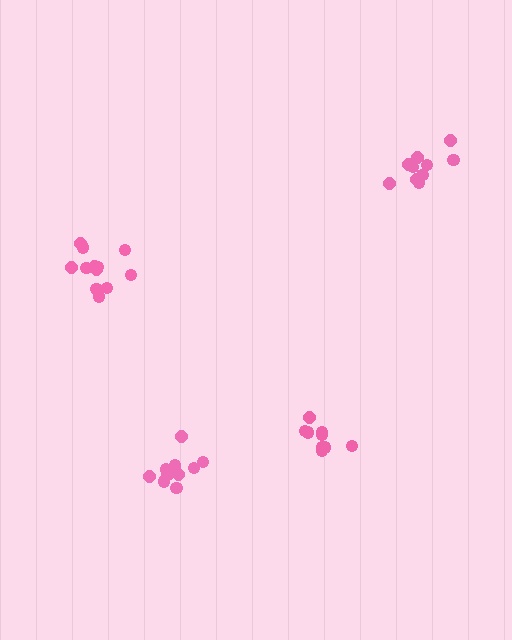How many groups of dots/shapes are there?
There are 4 groups.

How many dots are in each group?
Group 1: 13 dots, Group 2: 10 dots, Group 3: 9 dots, Group 4: 12 dots (44 total).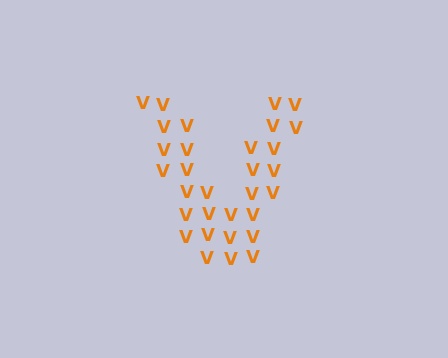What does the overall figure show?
The overall figure shows the letter V.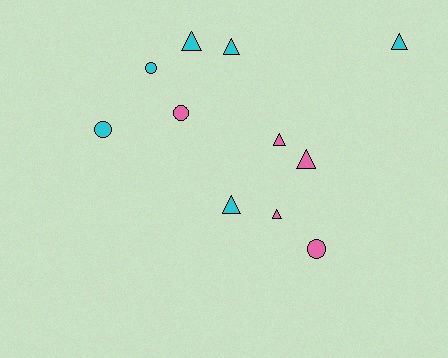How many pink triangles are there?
There are 3 pink triangles.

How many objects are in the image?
There are 11 objects.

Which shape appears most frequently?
Triangle, with 7 objects.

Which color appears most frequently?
Cyan, with 6 objects.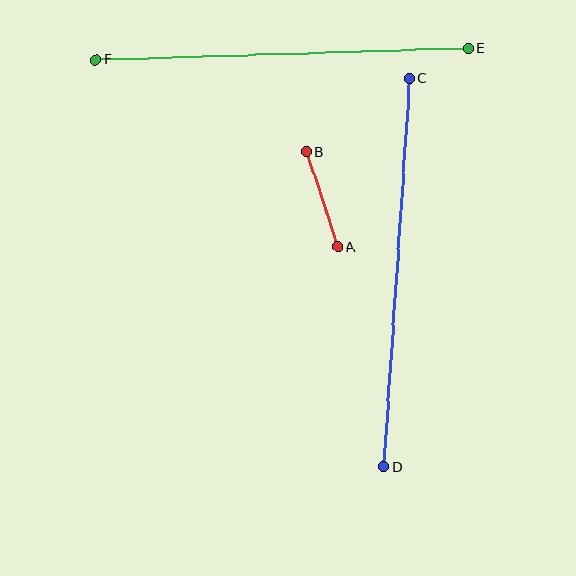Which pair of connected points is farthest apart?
Points C and D are farthest apart.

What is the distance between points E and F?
The distance is approximately 373 pixels.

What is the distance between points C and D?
The distance is approximately 388 pixels.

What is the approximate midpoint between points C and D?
The midpoint is at approximately (397, 273) pixels.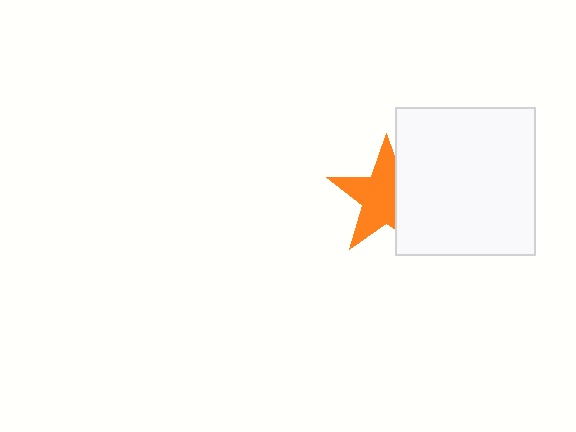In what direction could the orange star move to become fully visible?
The orange star could move left. That would shift it out from behind the white rectangle entirely.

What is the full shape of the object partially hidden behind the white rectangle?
The partially hidden object is an orange star.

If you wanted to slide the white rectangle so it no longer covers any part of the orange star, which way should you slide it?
Slide it right — that is the most direct way to separate the two shapes.